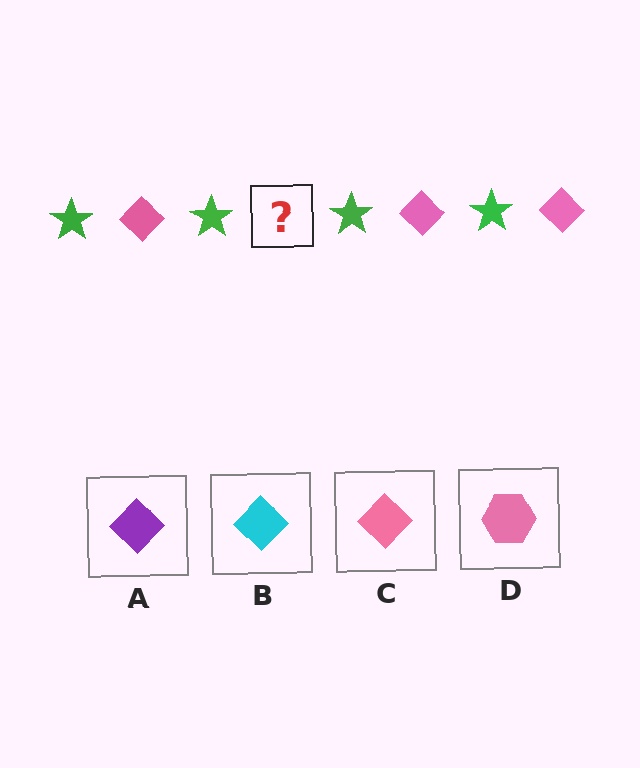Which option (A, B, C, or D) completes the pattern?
C.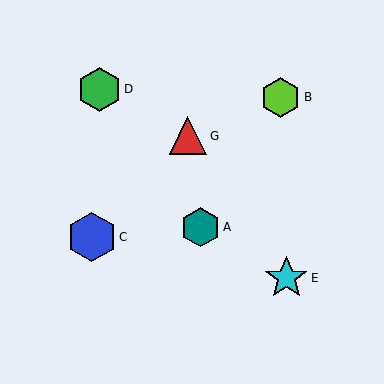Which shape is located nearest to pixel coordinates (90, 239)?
The blue hexagon (labeled C) at (92, 237) is nearest to that location.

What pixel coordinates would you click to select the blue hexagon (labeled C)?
Click at (92, 237) to select the blue hexagon C.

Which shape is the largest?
The blue hexagon (labeled C) is the largest.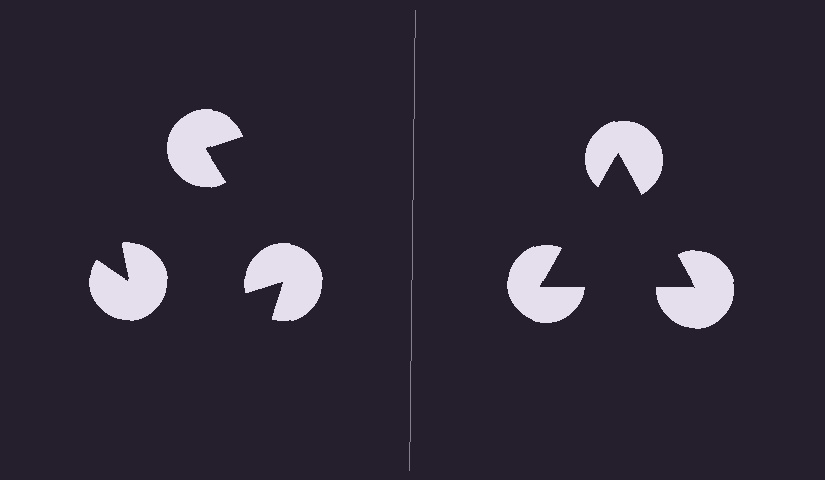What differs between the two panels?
The pac-man discs are positioned identically on both sides; only the wedge orientations differ. On the right they align to a triangle; on the left they are misaligned.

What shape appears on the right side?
An illusory triangle.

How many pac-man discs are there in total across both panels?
6 — 3 on each side.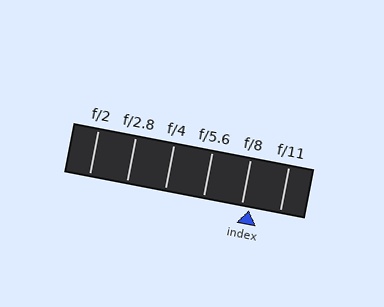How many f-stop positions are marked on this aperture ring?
There are 6 f-stop positions marked.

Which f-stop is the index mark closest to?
The index mark is closest to f/8.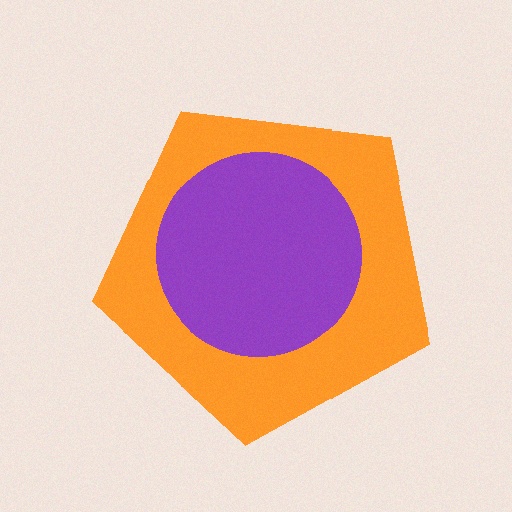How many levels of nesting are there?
2.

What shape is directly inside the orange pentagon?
The purple circle.